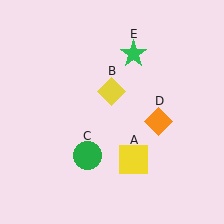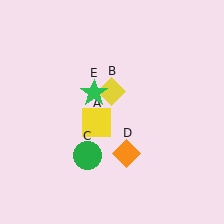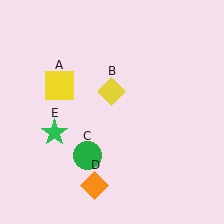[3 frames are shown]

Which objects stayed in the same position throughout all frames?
Yellow diamond (object B) and green circle (object C) remained stationary.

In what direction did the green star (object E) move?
The green star (object E) moved down and to the left.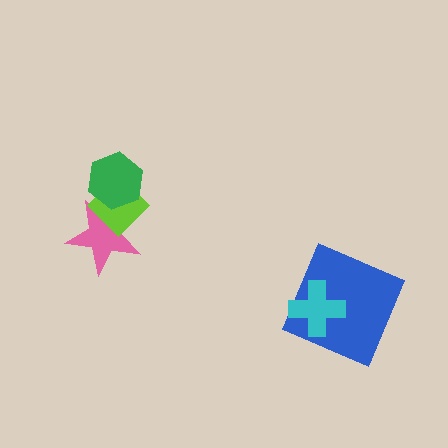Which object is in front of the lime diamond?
The green hexagon is in front of the lime diamond.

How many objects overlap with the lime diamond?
2 objects overlap with the lime diamond.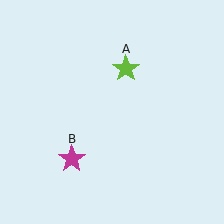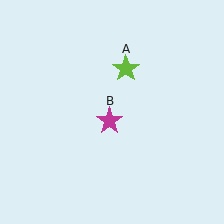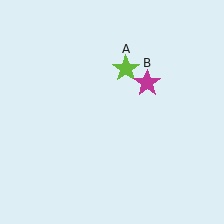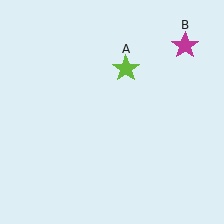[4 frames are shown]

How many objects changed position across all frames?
1 object changed position: magenta star (object B).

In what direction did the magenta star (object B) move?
The magenta star (object B) moved up and to the right.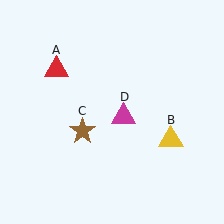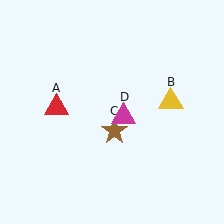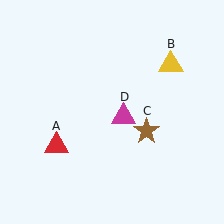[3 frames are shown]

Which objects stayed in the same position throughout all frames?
Magenta triangle (object D) remained stationary.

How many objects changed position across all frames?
3 objects changed position: red triangle (object A), yellow triangle (object B), brown star (object C).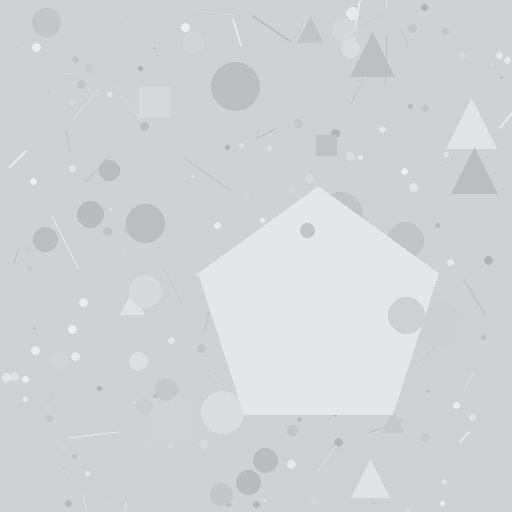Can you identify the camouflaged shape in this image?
The camouflaged shape is a pentagon.